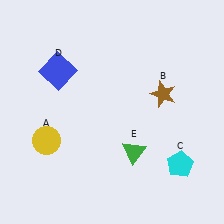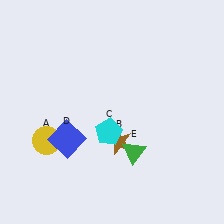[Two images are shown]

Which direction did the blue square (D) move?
The blue square (D) moved down.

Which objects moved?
The objects that moved are: the brown star (B), the cyan pentagon (C), the blue square (D).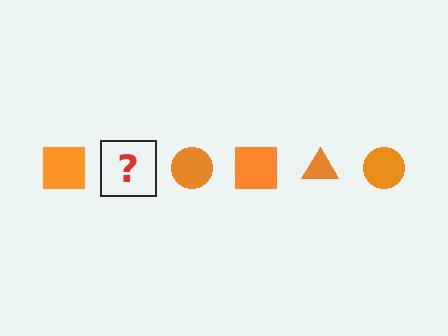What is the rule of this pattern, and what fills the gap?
The rule is that the pattern cycles through square, triangle, circle shapes in orange. The gap should be filled with an orange triangle.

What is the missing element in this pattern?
The missing element is an orange triangle.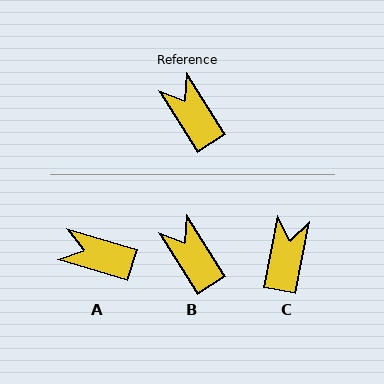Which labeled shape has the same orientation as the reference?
B.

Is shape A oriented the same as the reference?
No, it is off by about 41 degrees.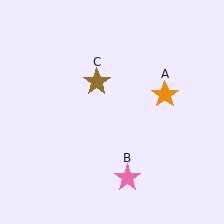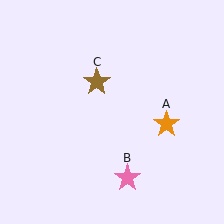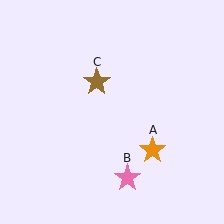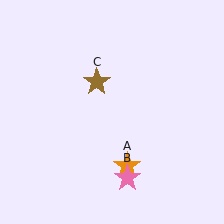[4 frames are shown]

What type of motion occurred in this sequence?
The orange star (object A) rotated clockwise around the center of the scene.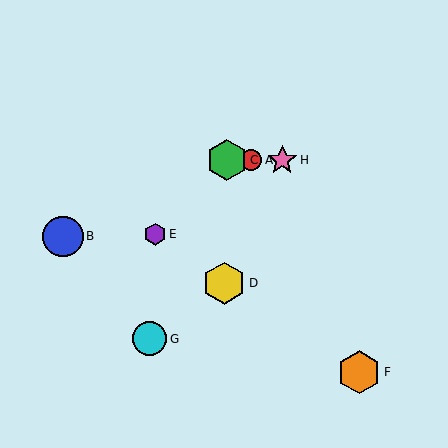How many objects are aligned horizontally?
3 objects (A, C, H) are aligned horizontally.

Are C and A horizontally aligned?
Yes, both are at y≈160.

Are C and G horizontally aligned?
No, C is at y≈160 and G is at y≈339.